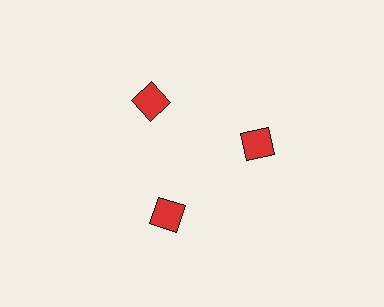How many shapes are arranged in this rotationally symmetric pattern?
There are 3 shapes, arranged in 3 groups of 1.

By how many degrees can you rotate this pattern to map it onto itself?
The pattern maps onto itself every 120 degrees of rotation.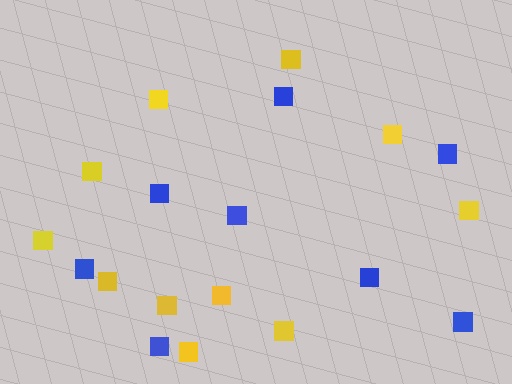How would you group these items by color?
There are 2 groups: one group of blue squares (8) and one group of yellow squares (11).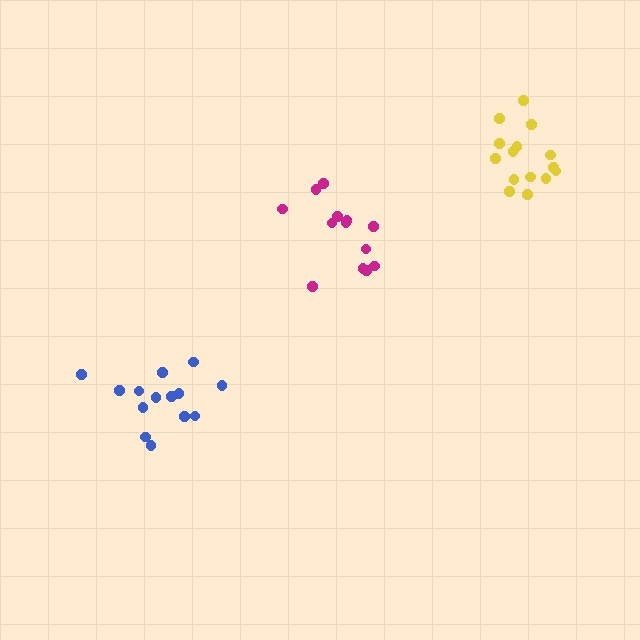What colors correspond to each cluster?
The clusters are colored: yellow, magenta, blue.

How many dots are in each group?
Group 1: 15 dots, Group 2: 13 dots, Group 3: 14 dots (42 total).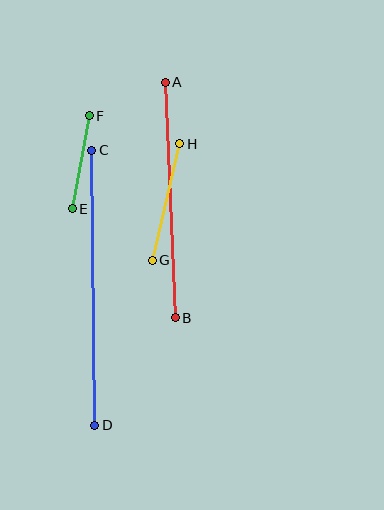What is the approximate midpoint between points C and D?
The midpoint is at approximately (93, 288) pixels.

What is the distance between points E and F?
The distance is approximately 95 pixels.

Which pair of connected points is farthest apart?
Points C and D are farthest apart.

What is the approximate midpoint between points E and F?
The midpoint is at approximately (81, 162) pixels.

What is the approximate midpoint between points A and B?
The midpoint is at approximately (170, 200) pixels.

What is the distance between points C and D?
The distance is approximately 275 pixels.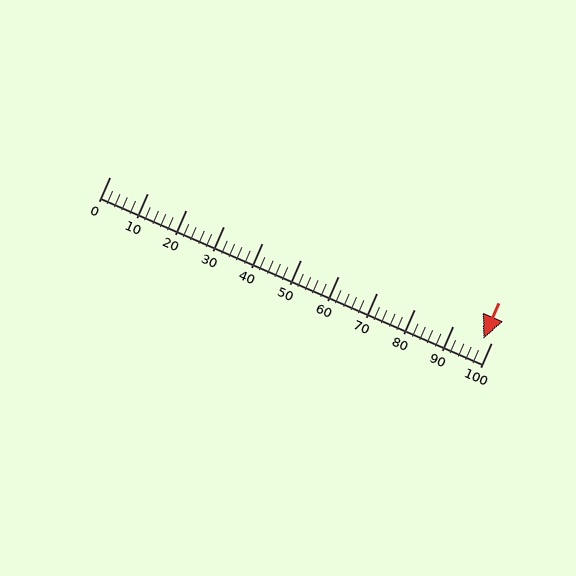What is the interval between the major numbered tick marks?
The major tick marks are spaced 10 units apart.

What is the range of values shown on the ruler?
The ruler shows values from 0 to 100.